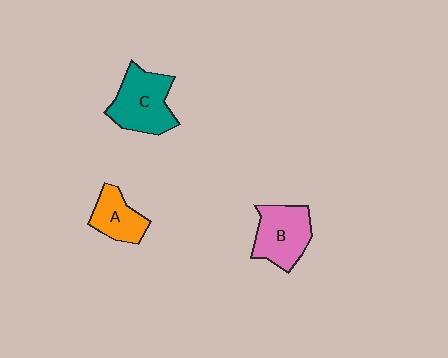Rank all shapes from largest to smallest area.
From largest to smallest: C (teal), B (pink), A (orange).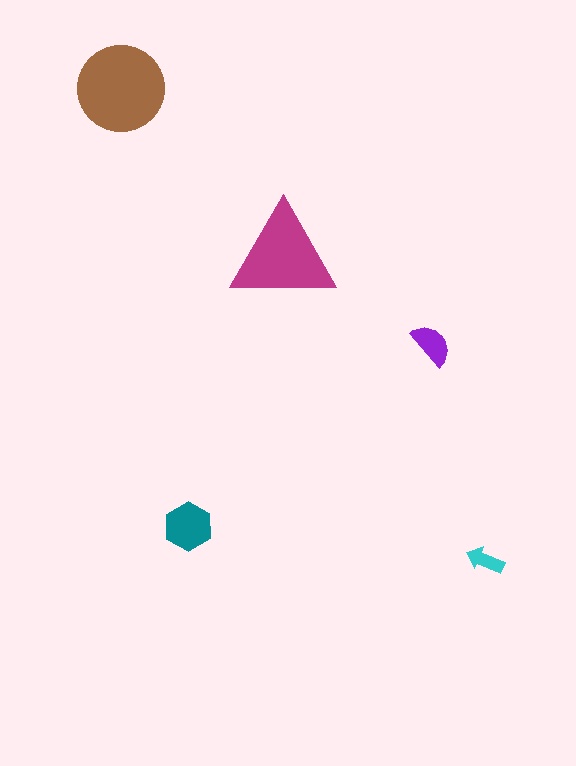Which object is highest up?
The brown circle is topmost.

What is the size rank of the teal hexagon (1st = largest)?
3rd.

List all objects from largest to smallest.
The brown circle, the magenta triangle, the teal hexagon, the purple semicircle, the cyan arrow.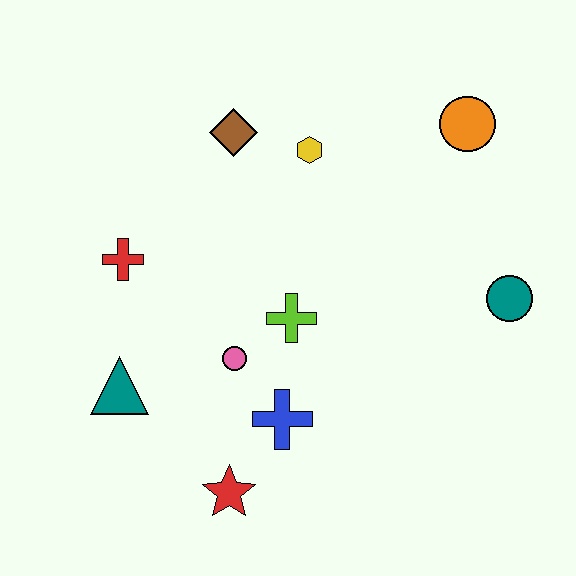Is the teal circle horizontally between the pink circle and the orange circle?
No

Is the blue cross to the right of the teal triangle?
Yes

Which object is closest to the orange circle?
The yellow hexagon is closest to the orange circle.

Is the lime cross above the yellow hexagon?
No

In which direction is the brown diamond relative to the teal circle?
The brown diamond is to the left of the teal circle.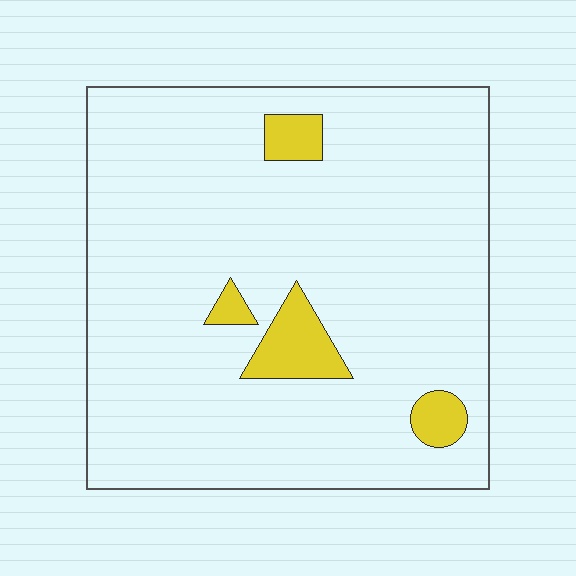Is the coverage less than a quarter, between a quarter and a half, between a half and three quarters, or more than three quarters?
Less than a quarter.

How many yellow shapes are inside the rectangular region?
4.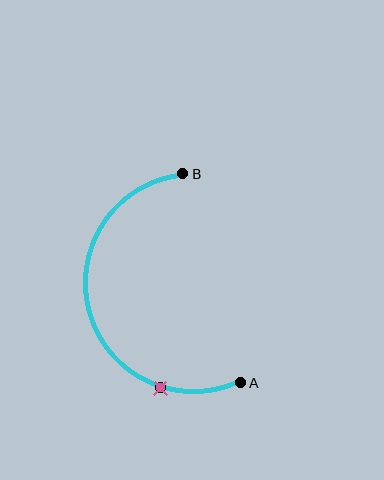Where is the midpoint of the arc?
The arc midpoint is the point on the curve farthest from the straight line joining A and B. It sits to the left of that line.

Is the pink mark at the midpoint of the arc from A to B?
No. The pink mark lies on the arc but is closer to endpoint A. The arc midpoint would be at the point on the curve equidistant along the arc from both A and B.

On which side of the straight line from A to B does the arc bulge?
The arc bulges to the left of the straight line connecting A and B.